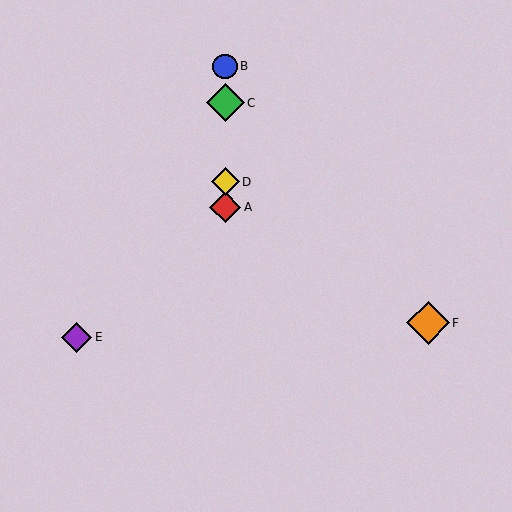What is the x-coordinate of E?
Object E is at x≈77.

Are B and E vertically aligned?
No, B is at x≈225 and E is at x≈77.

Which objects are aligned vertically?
Objects A, B, C, D are aligned vertically.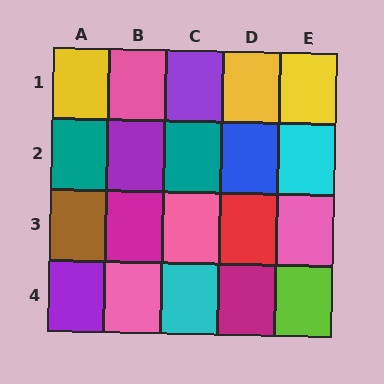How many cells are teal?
2 cells are teal.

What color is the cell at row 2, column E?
Cyan.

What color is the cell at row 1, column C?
Purple.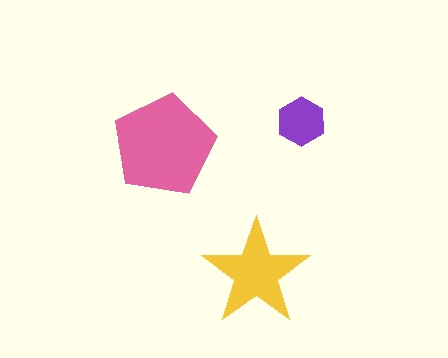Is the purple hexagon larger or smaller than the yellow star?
Smaller.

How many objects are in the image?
There are 3 objects in the image.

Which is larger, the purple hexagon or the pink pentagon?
The pink pentagon.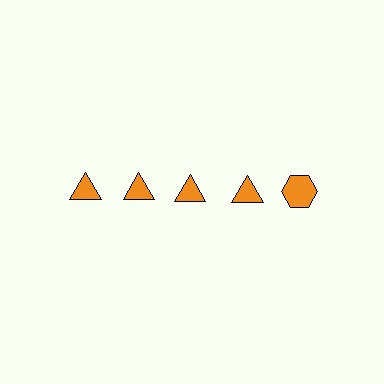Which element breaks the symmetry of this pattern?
The orange hexagon in the top row, rightmost column breaks the symmetry. All other shapes are orange triangles.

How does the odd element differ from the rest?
It has a different shape: hexagon instead of triangle.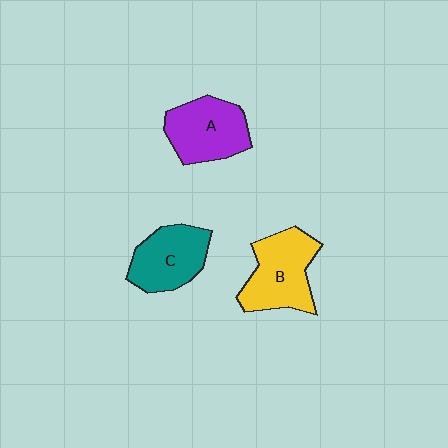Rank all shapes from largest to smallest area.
From largest to smallest: B (yellow), A (purple), C (teal).